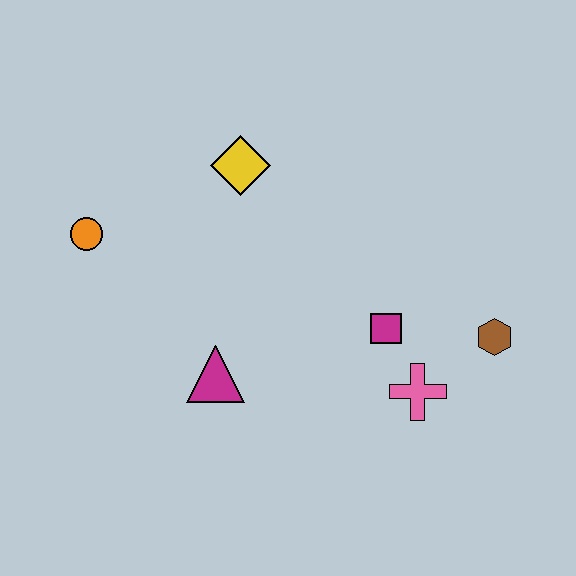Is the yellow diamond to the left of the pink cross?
Yes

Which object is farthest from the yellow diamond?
The brown hexagon is farthest from the yellow diamond.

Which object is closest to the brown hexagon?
The pink cross is closest to the brown hexagon.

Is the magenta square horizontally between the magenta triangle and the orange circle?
No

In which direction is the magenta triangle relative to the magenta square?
The magenta triangle is to the left of the magenta square.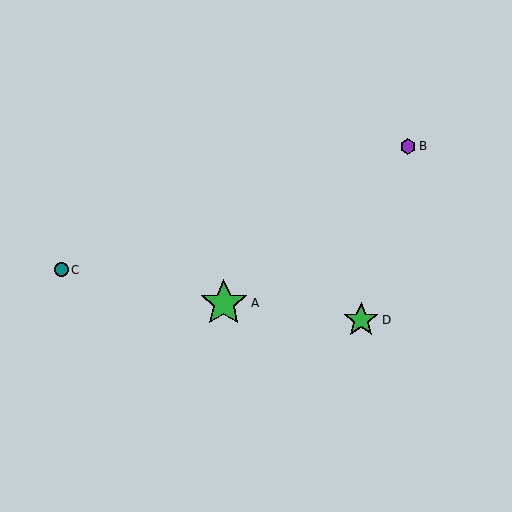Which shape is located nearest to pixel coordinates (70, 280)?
The teal circle (labeled C) at (61, 270) is nearest to that location.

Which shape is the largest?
The green star (labeled A) is the largest.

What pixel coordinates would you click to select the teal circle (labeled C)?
Click at (61, 270) to select the teal circle C.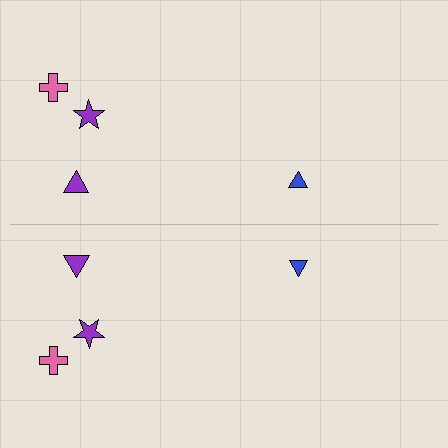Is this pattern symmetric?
Yes, this pattern has bilateral (reflection) symmetry.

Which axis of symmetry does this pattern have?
The pattern has a horizontal axis of symmetry running through the center of the image.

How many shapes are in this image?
There are 8 shapes in this image.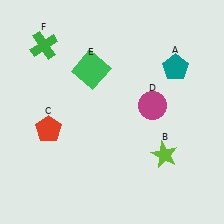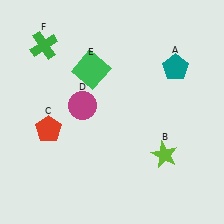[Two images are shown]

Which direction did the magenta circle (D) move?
The magenta circle (D) moved left.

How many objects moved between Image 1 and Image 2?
1 object moved between the two images.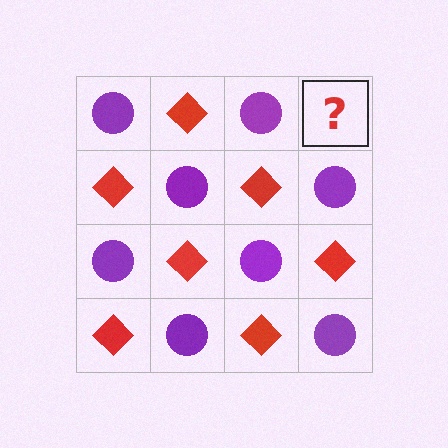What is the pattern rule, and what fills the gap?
The rule is that it alternates purple circle and red diamond in a checkerboard pattern. The gap should be filled with a red diamond.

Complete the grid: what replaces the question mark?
The question mark should be replaced with a red diamond.